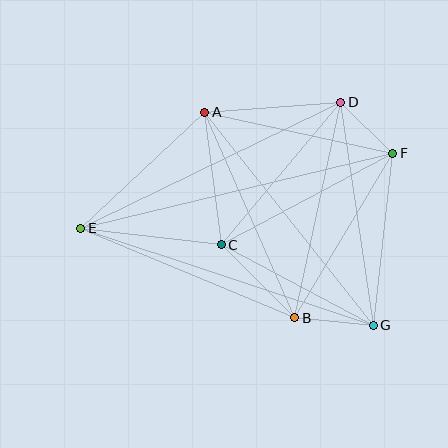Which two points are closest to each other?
Points D and F are closest to each other.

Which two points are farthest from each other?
Points E and F are farthest from each other.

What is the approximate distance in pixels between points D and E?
The distance between D and E is approximately 289 pixels.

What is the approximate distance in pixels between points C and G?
The distance between C and G is approximately 172 pixels.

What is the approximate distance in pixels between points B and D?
The distance between B and D is approximately 220 pixels.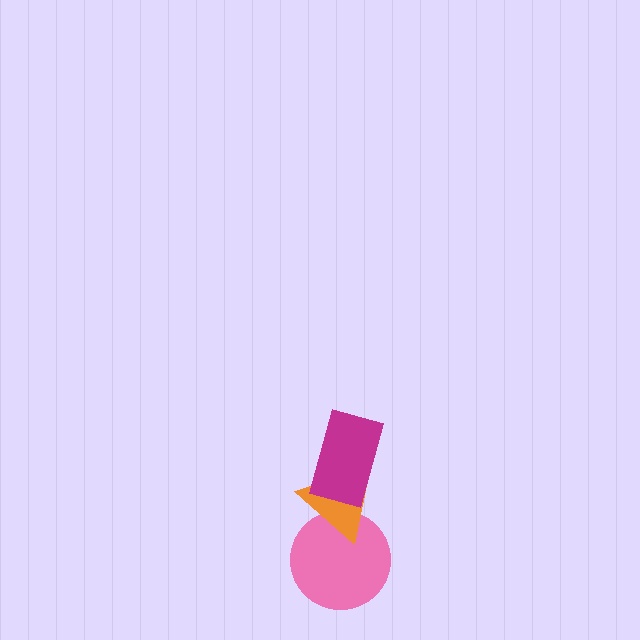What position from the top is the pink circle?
The pink circle is 3rd from the top.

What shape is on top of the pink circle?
The orange triangle is on top of the pink circle.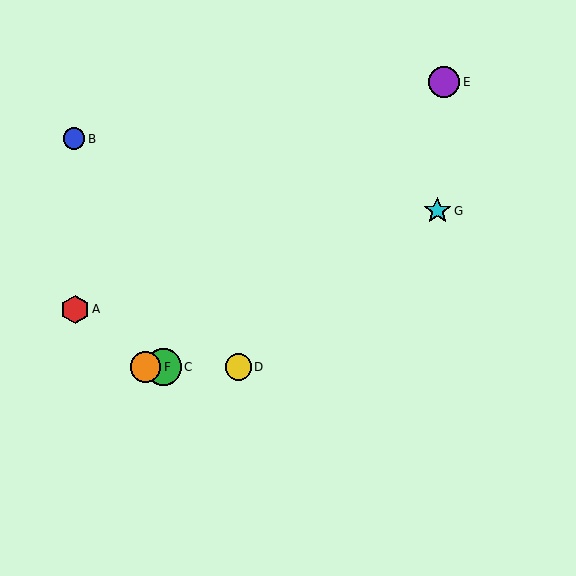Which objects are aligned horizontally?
Objects C, D, F are aligned horizontally.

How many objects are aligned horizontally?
3 objects (C, D, F) are aligned horizontally.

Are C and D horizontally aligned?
Yes, both are at y≈367.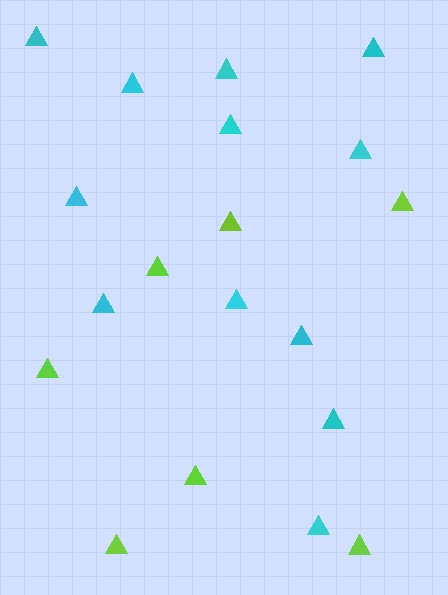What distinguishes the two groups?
There are 2 groups: one group of cyan triangles (12) and one group of lime triangles (7).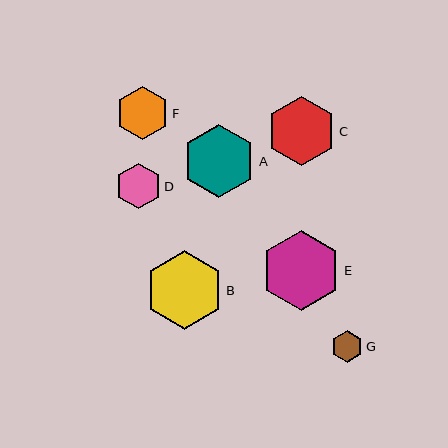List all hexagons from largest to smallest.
From largest to smallest: E, B, A, C, F, D, G.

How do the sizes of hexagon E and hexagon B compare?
Hexagon E and hexagon B are approximately the same size.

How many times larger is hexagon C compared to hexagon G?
Hexagon C is approximately 2.2 times the size of hexagon G.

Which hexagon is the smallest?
Hexagon G is the smallest with a size of approximately 31 pixels.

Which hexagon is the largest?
Hexagon E is the largest with a size of approximately 80 pixels.